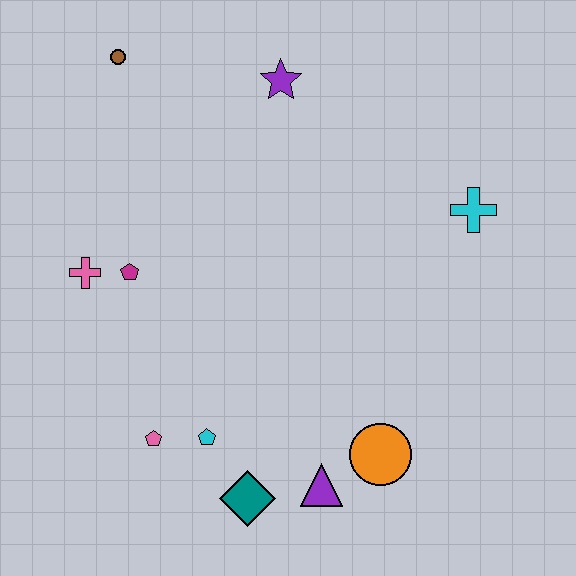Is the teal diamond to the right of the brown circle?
Yes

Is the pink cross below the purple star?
Yes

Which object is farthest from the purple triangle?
The brown circle is farthest from the purple triangle.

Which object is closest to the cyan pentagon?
The pink pentagon is closest to the cyan pentagon.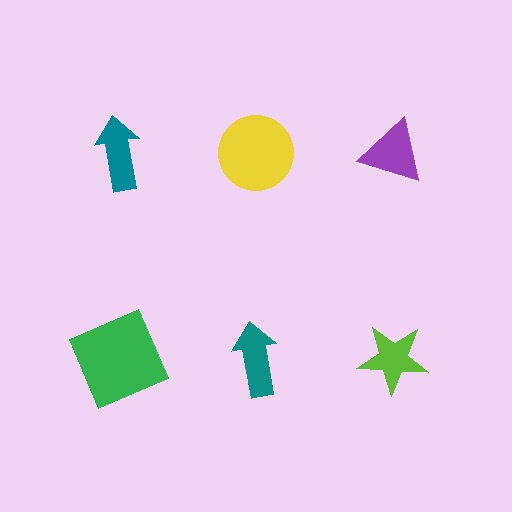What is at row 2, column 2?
A teal arrow.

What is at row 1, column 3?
A purple triangle.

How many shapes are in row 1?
3 shapes.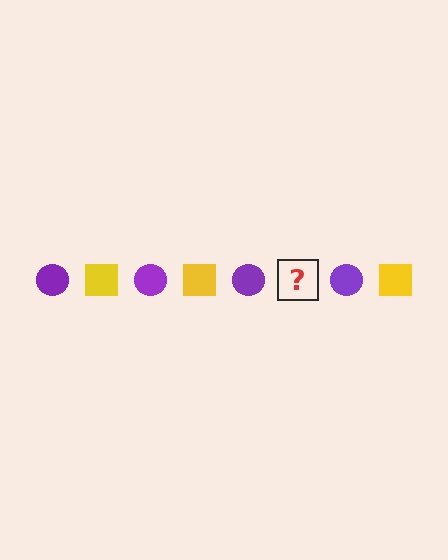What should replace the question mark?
The question mark should be replaced with a yellow square.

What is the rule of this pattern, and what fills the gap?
The rule is that the pattern alternates between purple circle and yellow square. The gap should be filled with a yellow square.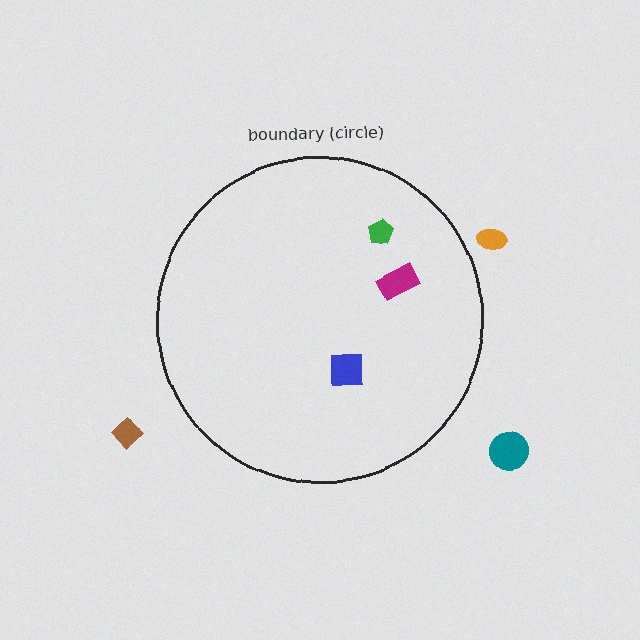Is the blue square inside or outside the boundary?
Inside.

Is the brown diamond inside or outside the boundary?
Outside.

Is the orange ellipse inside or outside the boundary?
Outside.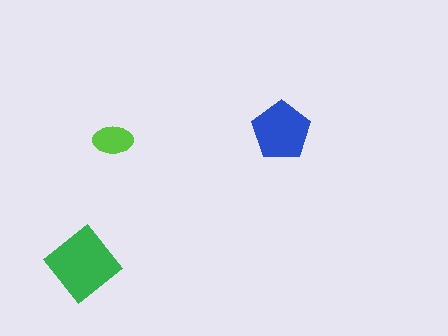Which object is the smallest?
The lime ellipse.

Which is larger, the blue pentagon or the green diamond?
The green diamond.